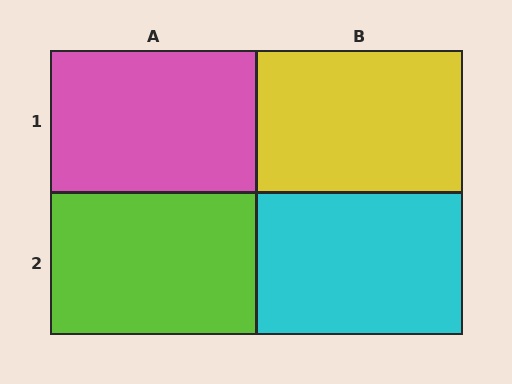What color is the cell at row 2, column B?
Cyan.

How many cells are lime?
1 cell is lime.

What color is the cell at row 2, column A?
Lime.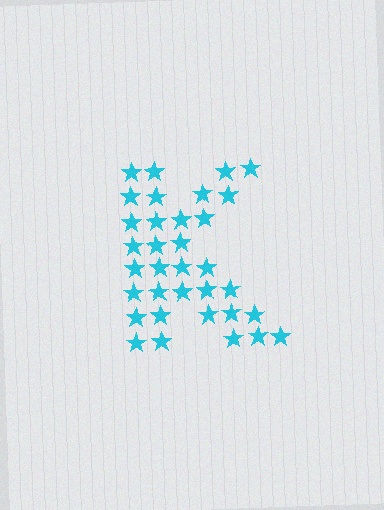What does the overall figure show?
The overall figure shows the letter K.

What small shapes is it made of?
It is made of small stars.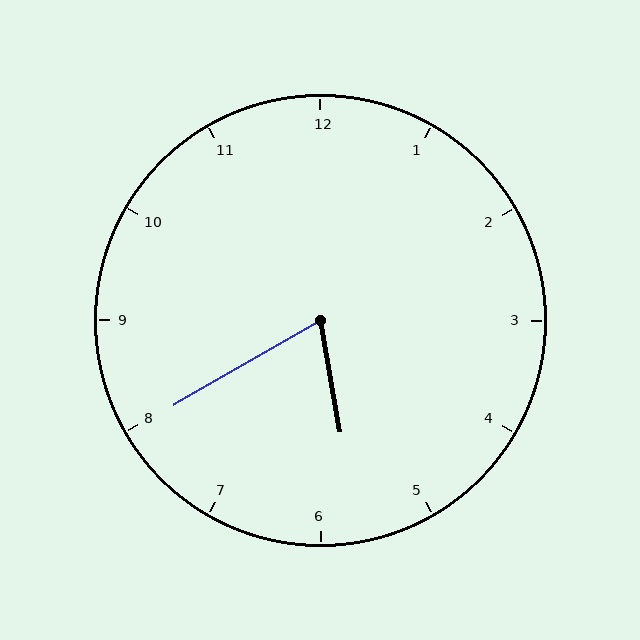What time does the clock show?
5:40.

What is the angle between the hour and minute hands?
Approximately 70 degrees.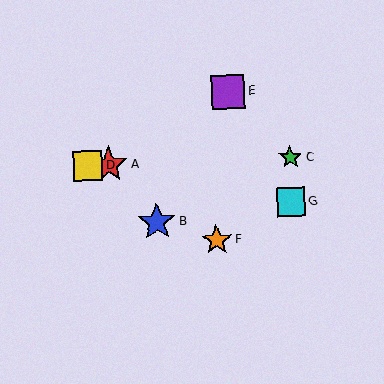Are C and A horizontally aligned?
Yes, both are at y≈157.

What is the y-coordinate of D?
Object D is at y≈166.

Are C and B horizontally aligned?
No, C is at y≈157 and B is at y≈222.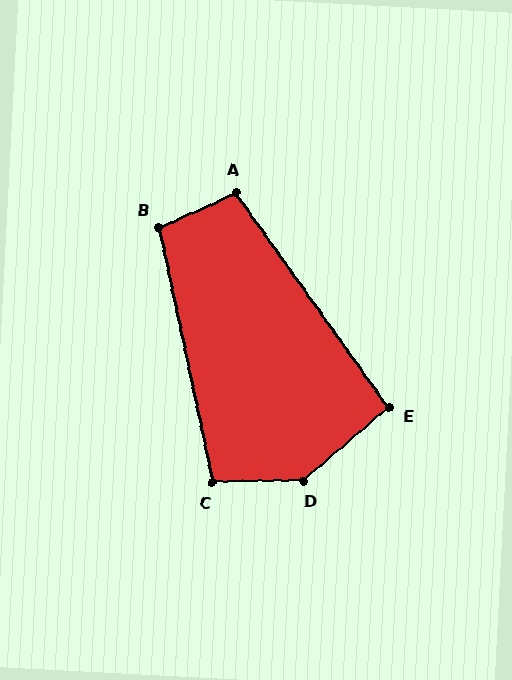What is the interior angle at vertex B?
Approximately 102 degrees (obtuse).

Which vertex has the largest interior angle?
D, at approximately 140 degrees.